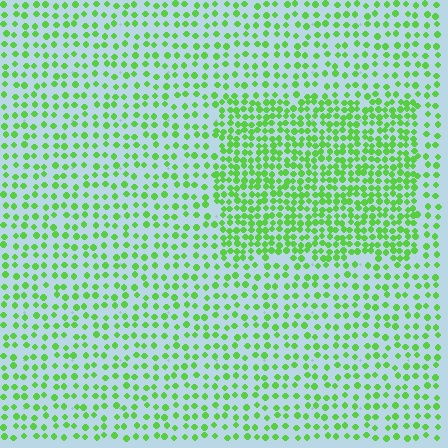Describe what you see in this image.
The image contains small lime elements arranged at two different densities. A rectangle-shaped region is visible where the elements are more densely packed than the surrounding area.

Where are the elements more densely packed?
The elements are more densely packed inside the rectangle boundary.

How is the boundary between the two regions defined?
The boundary is defined by a change in element density (approximately 2.0x ratio). All elements are the same color, size, and shape.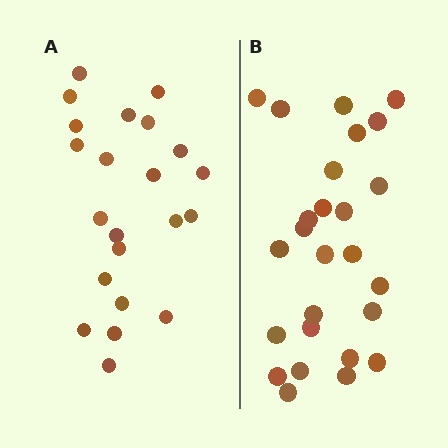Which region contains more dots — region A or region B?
Region B (the right region) has more dots.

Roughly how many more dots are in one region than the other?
Region B has about 4 more dots than region A.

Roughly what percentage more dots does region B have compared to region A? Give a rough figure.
About 20% more.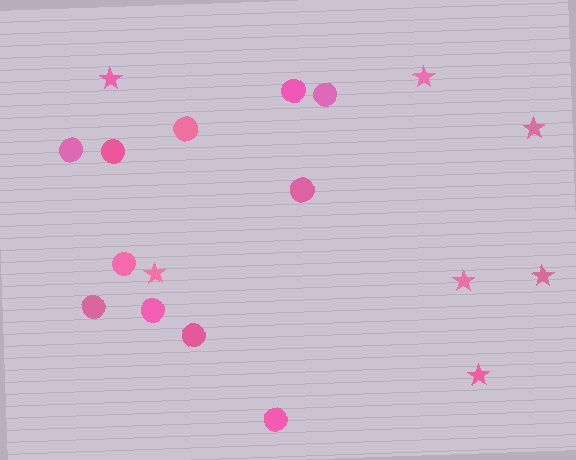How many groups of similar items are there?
There are 2 groups: one group of stars (7) and one group of circles (11).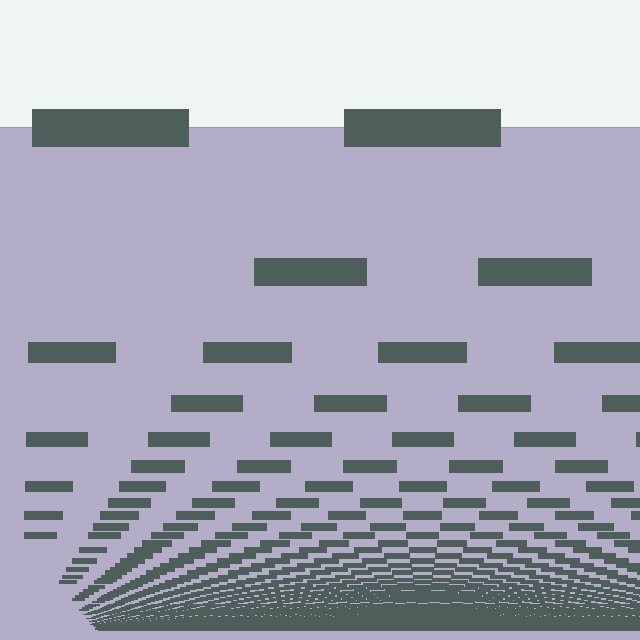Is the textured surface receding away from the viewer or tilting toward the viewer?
The surface appears to tilt toward the viewer. Texture elements get larger and sparser toward the top.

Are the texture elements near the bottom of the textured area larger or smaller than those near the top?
Smaller. The gradient is inverted — elements near the bottom are smaller and denser.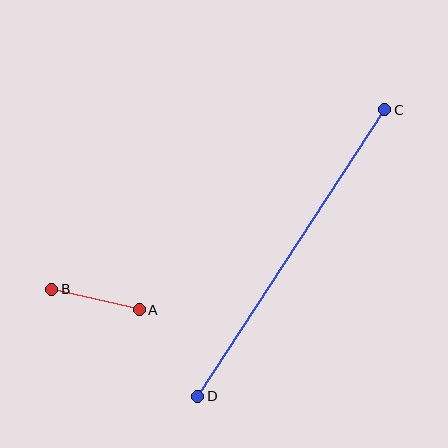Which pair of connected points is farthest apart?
Points C and D are farthest apart.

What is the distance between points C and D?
The distance is approximately 342 pixels.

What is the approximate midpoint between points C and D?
The midpoint is at approximately (291, 253) pixels.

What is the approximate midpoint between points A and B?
The midpoint is at approximately (95, 300) pixels.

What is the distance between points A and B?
The distance is approximately 90 pixels.